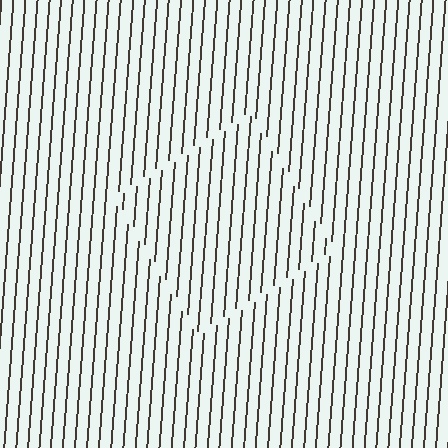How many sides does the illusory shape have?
4 sides — the line-ends trace a square.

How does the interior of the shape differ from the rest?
The interior of the shape contains the same grating, shifted by half a period — the contour is defined by the phase discontinuity where line-ends from the inner and outer gratings abut.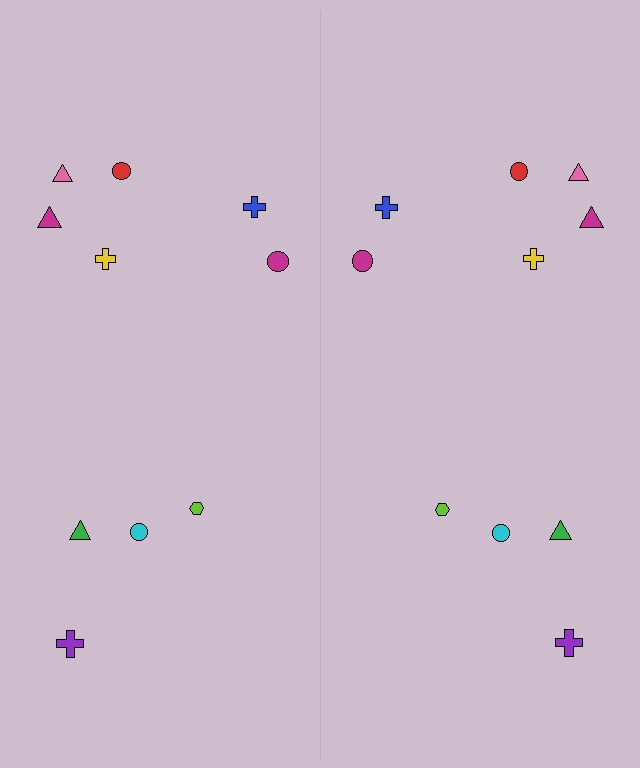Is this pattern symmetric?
Yes, this pattern has bilateral (reflection) symmetry.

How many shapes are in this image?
There are 20 shapes in this image.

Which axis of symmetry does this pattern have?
The pattern has a vertical axis of symmetry running through the center of the image.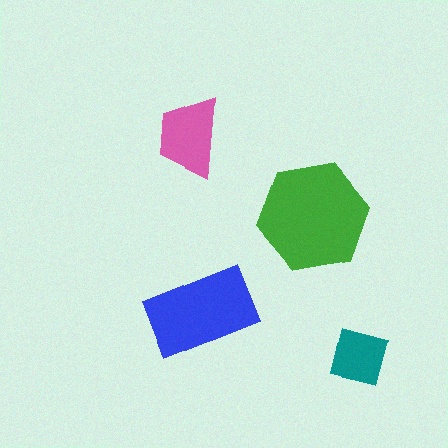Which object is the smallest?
The teal square.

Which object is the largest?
The green hexagon.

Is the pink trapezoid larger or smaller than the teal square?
Larger.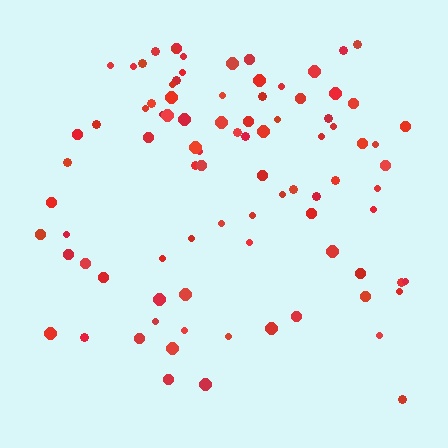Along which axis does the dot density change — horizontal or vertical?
Vertical.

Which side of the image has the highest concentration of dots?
The top.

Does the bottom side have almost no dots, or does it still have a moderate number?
Still a moderate number, just noticeably fewer than the top.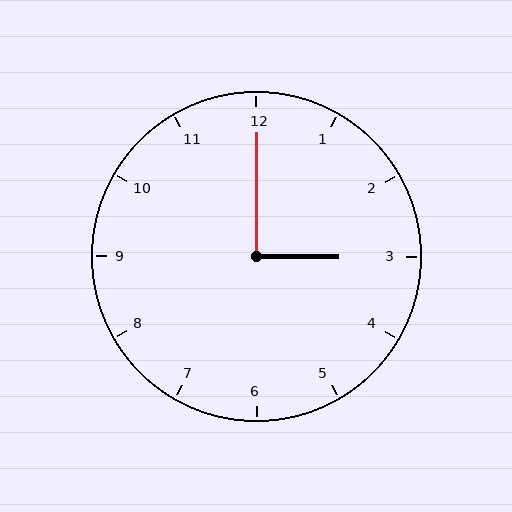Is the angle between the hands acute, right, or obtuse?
It is right.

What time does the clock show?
3:00.